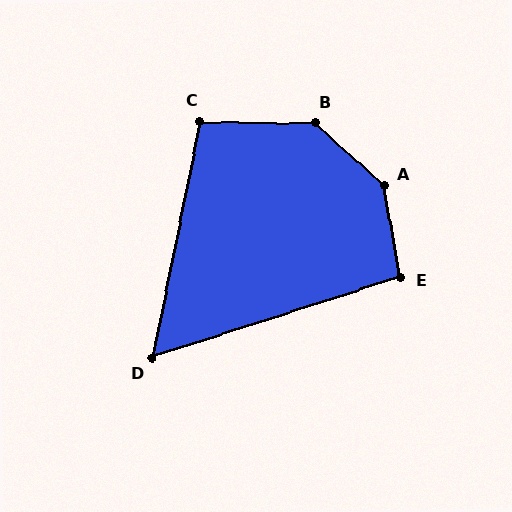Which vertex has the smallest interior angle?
D, at approximately 61 degrees.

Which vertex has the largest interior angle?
A, at approximately 143 degrees.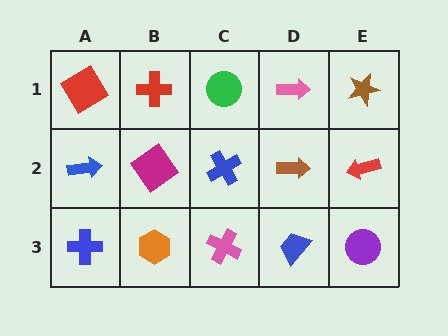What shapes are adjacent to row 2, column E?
A brown star (row 1, column E), a purple circle (row 3, column E), a brown arrow (row 2, column D).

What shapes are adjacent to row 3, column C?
A blue cross (row 2, column C), an orange hexagon (row 3, column B), a blue trapezoid (row 3, column D).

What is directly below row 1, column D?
A brown arrow.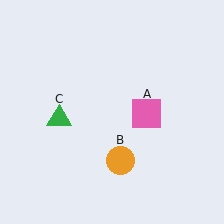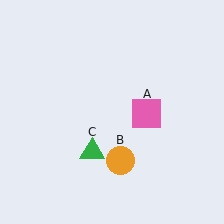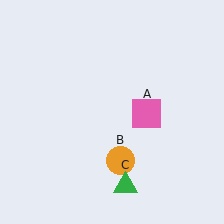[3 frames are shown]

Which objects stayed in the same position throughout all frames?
Pink square (object A) and orange circle (object B) remained stationary.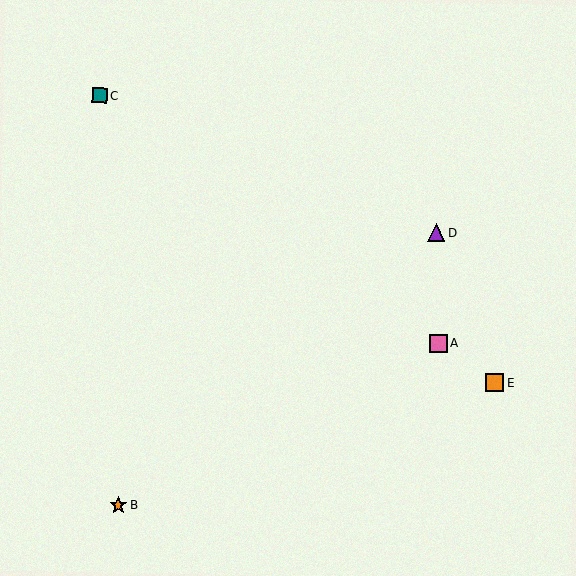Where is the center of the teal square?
The center of the teal square is at (100, 95).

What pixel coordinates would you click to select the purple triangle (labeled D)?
Click at (436, 232) to select the purple triangle D.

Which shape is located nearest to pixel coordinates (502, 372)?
The orange square (labeled E) at (495, 383) is nearest to that location.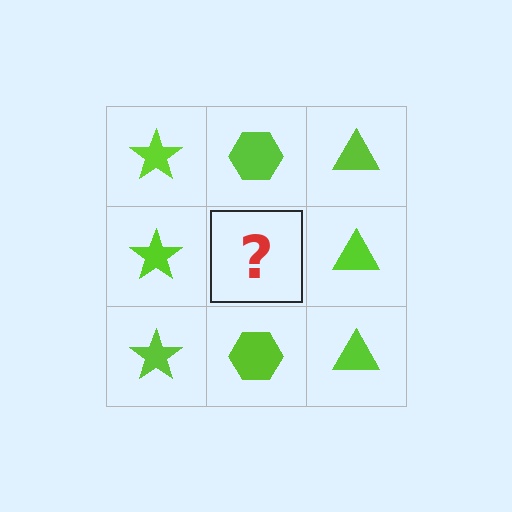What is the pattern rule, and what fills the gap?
The rule is that each column has a consistent shape. The gap should be filled with a lime hexagon.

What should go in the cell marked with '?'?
The missing cell should contain a lime hexagon.